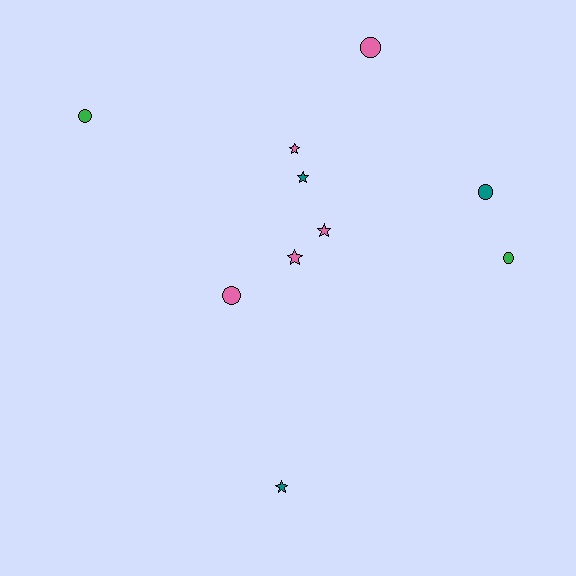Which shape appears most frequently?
Circle, with 5 objects.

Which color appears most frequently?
Pink, with 5 objects.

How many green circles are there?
There are 2 green circles.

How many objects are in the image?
There are 10 objects.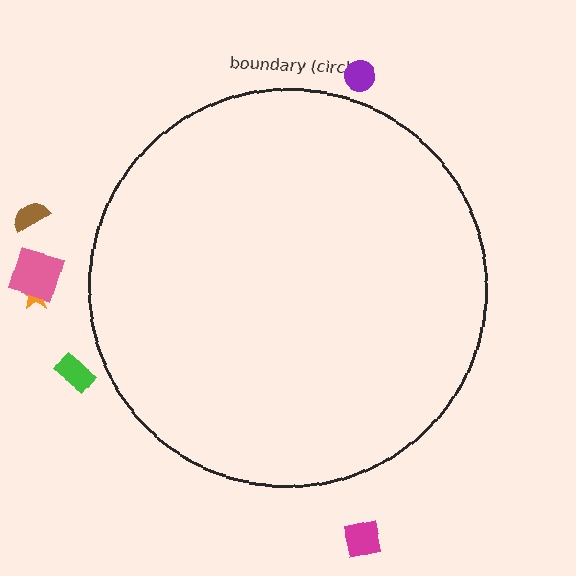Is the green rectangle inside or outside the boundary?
Outside.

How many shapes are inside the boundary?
0 inside, 6 outside.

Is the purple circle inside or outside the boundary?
Outside.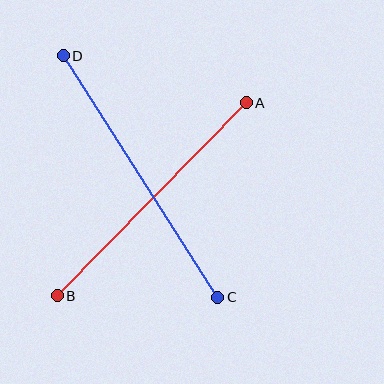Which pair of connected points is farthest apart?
Points C and D are farthest apart.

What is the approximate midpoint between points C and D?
The midpoint is at approximately (140, 177) pixels.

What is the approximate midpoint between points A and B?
The midpoint is at approximately (152, 199) pixels.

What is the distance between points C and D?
The distance is approximately 287 pixels.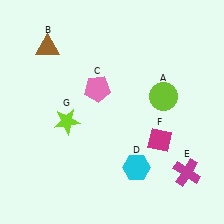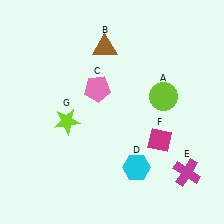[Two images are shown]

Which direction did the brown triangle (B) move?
The brown triangle (B) moved right.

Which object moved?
The brown triangle (B) moved right.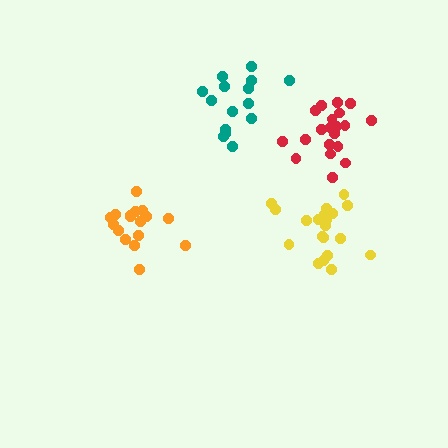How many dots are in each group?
Group 1: 17 dots, Group 2: 21 dots, Group 3: 15 dots, Group 4: 20 dots (73 total).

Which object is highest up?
The teal cluster is topmost.